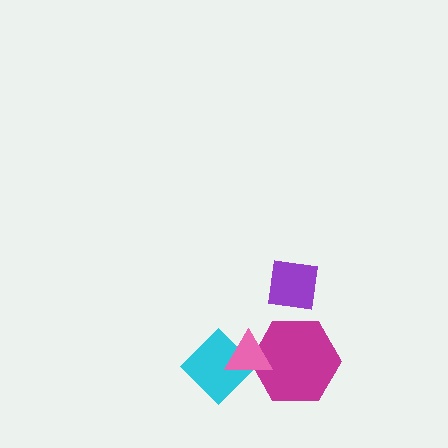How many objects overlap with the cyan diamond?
1 object overlaps with the cyan diamond.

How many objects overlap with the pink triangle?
2 objects overlap with the pink triangle.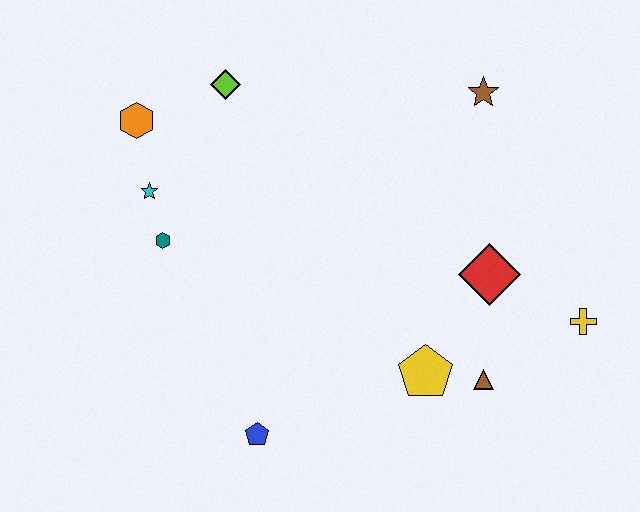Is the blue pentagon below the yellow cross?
Yes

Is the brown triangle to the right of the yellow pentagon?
Yes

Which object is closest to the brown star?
The red diamond is closest to the brown star.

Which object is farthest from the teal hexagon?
The yellow cross is farthest from the teal hexagon.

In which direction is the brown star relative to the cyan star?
The brown star is to the right of the cyan star.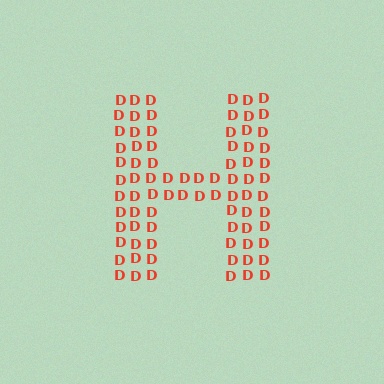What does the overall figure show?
The overall figure shows the letter H.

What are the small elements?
The small elements are letter D's.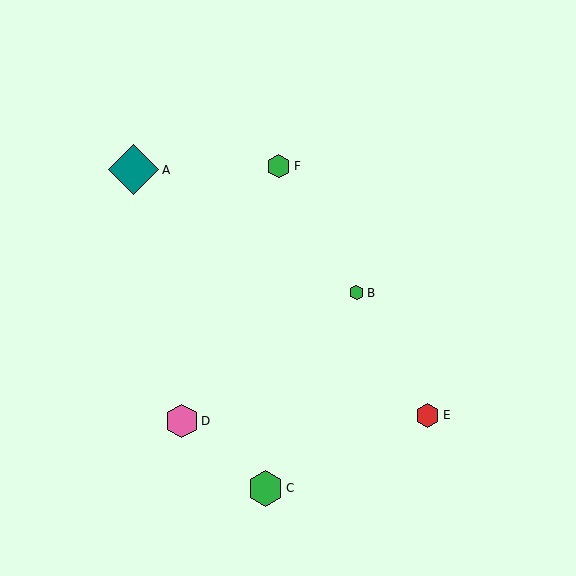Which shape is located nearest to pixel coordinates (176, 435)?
The pink hexagon (labeled D) at (182, 421) is nearest to that location.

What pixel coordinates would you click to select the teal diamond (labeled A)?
Click at (134, 170) to select the teal diamond A.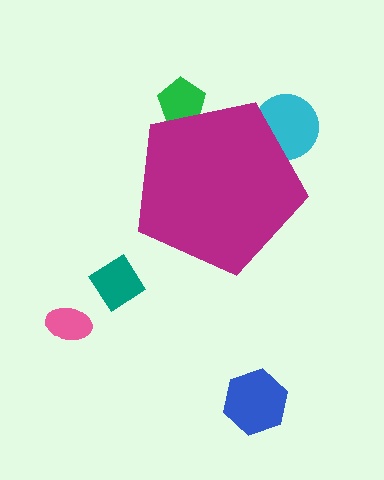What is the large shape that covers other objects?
A magenta pentagon.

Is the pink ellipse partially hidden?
No, the pink ellipse is fully visible.